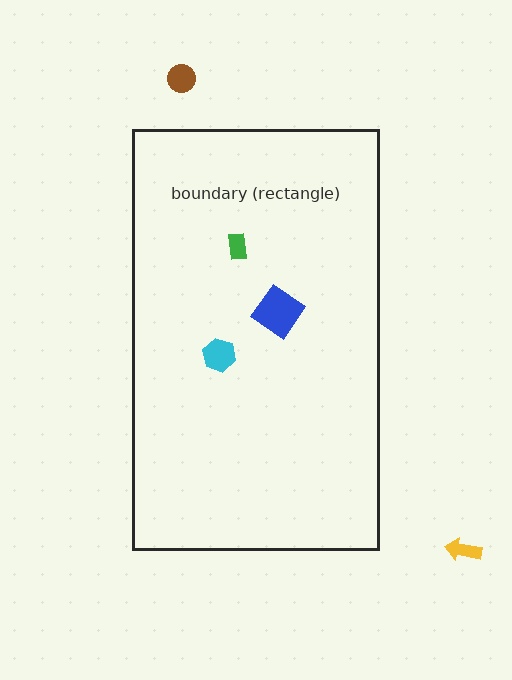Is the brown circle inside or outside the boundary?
Outside.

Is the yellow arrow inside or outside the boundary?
Outside.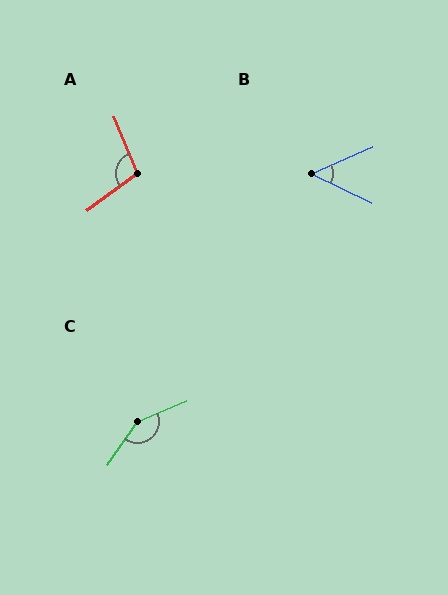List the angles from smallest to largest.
B (49°), A (103°), C (147°).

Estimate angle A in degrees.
Approximately 103 degrees.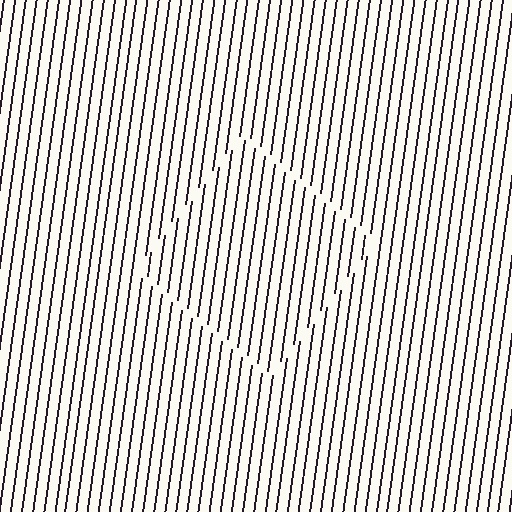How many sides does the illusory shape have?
4 sides — the line-ends trace a square.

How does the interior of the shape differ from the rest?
The interior of the shape contains the same grating, shifted by half a period — the contour is defined by the phase discontinuity where line-ends from the inner and outer gratings abut.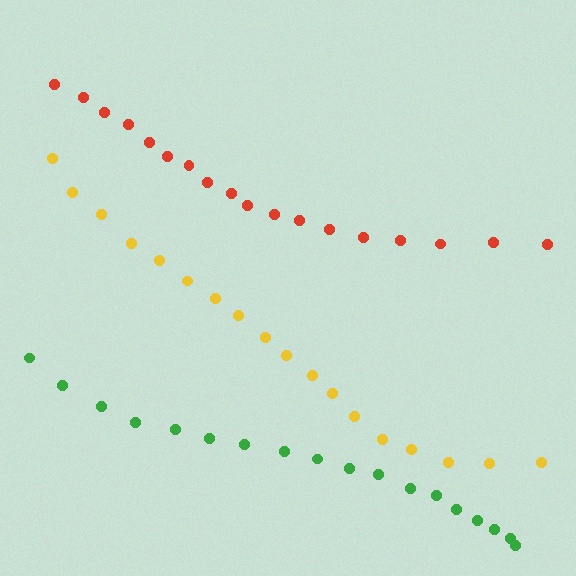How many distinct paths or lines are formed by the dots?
There are 3 distinct paths.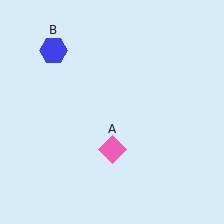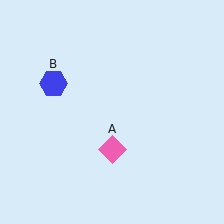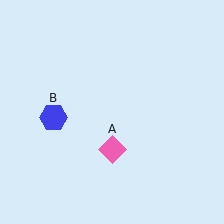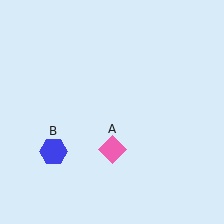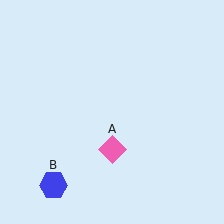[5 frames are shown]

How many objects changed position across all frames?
1 object changed position: blue hexagon (object B).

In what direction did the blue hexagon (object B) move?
The blue hexagon (object B) moved down.